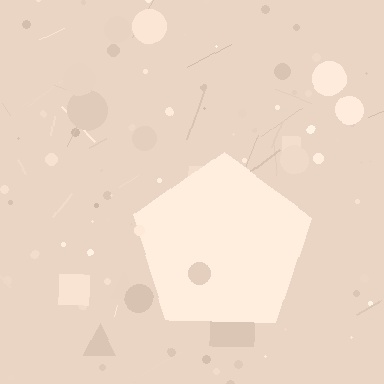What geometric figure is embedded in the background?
A pentagon is embedded in the background.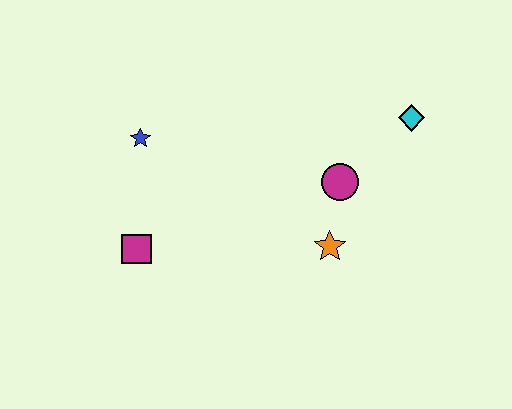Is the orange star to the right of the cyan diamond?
No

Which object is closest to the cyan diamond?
The magenta circle is closest to the cyan diamond.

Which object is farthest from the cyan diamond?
The magenta square is farthest from the cyan diamond.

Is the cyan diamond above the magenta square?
Yes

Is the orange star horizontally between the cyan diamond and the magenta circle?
No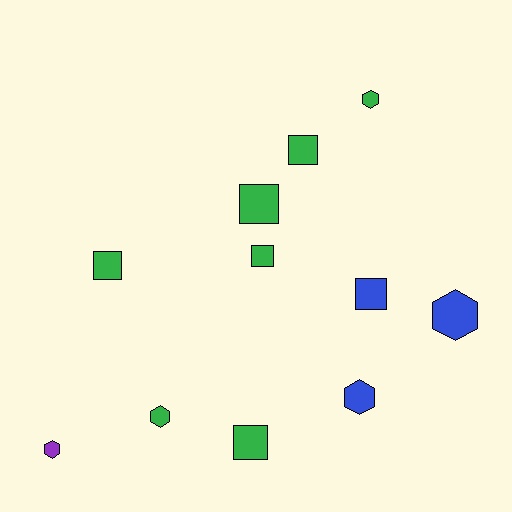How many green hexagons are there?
There are 2 green hexagons.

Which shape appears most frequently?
Square, with 6 objects.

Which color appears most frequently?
Green, with 7 objects.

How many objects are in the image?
There are 11 objects.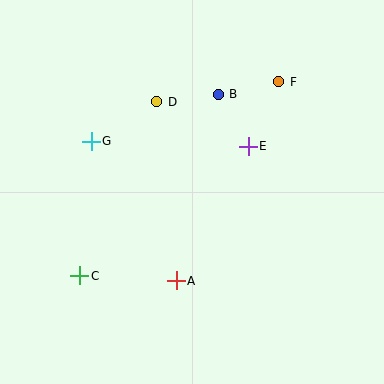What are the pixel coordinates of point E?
Point E is at (248, 146).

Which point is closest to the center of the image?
Point E at (248, 146) is closest to the center.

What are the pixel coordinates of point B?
Point B is at (218, 94).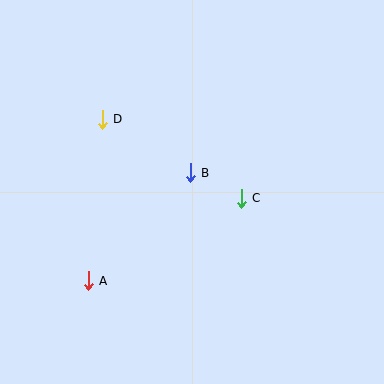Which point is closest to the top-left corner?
Point D is closest to the top-left corner.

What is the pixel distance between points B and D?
The distance between B and D is 103 pixels.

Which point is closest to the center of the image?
Point B at (190, 173) is closest to the center.